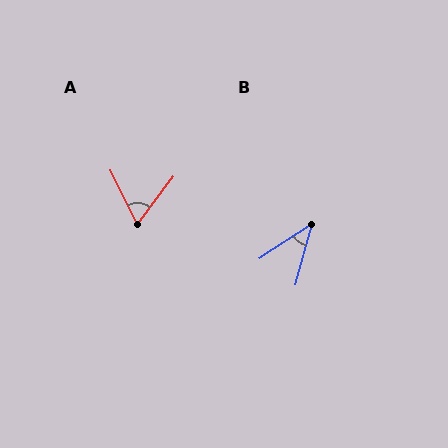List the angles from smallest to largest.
B (42°), A (62°).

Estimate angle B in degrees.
Approximately 42 degrees.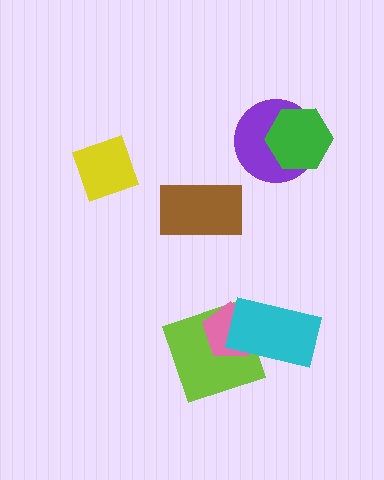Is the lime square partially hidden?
Yes, it is partially covered by another shape.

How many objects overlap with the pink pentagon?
2 objects overlap with the pink pentagon.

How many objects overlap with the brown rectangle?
0 objects overlap with the brown rectangle.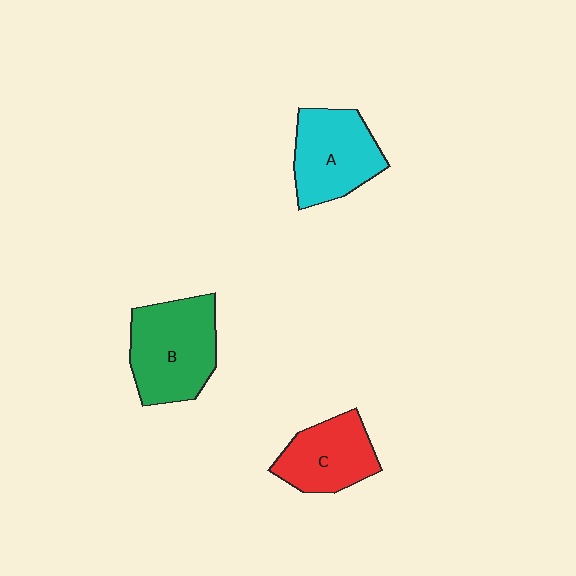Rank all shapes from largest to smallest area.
From largest to smallest: B (green), A (cyan), C (red).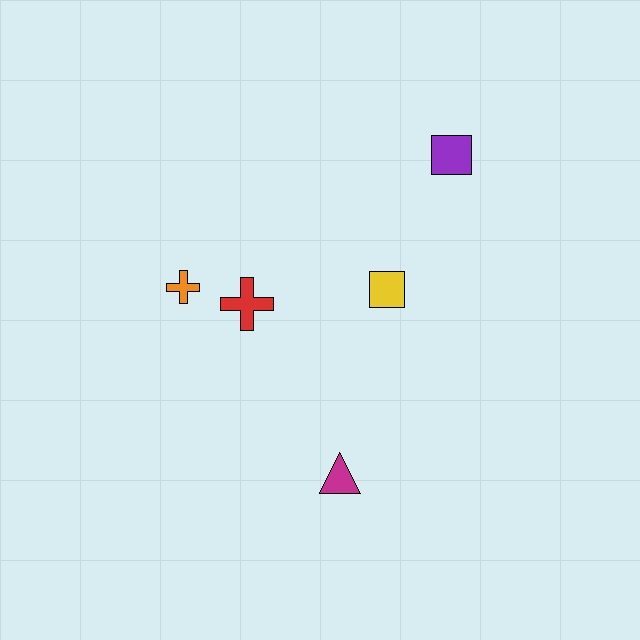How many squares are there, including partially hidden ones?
There are 2 squares.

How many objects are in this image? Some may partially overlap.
There are 5 objects.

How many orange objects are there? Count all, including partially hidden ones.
There is 1 orange object.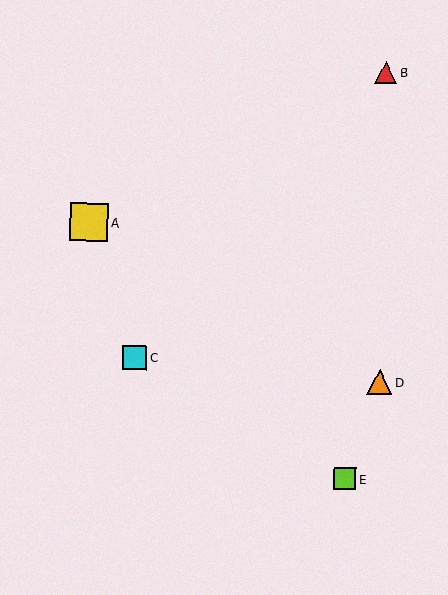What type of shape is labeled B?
Shape B is a red triangle.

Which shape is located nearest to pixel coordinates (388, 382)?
The orange triangle (labeled D) at (380, 382) is nearest to that location.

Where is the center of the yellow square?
The center of the yellow square is at (89, 222).